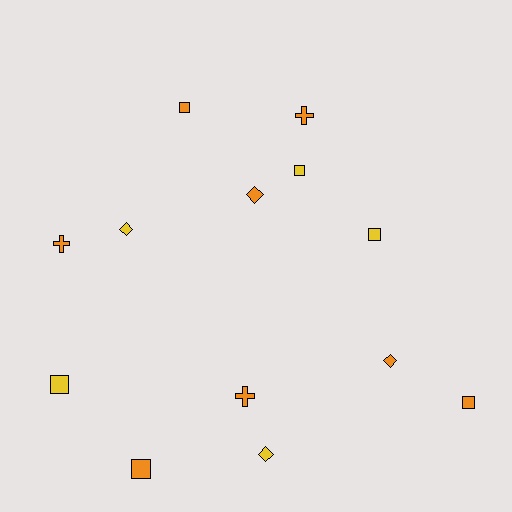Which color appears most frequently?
Orange, with 8 objects.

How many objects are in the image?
There are 13 objects.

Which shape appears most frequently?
Square, with 6 objects.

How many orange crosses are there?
There are 3 orange crosses.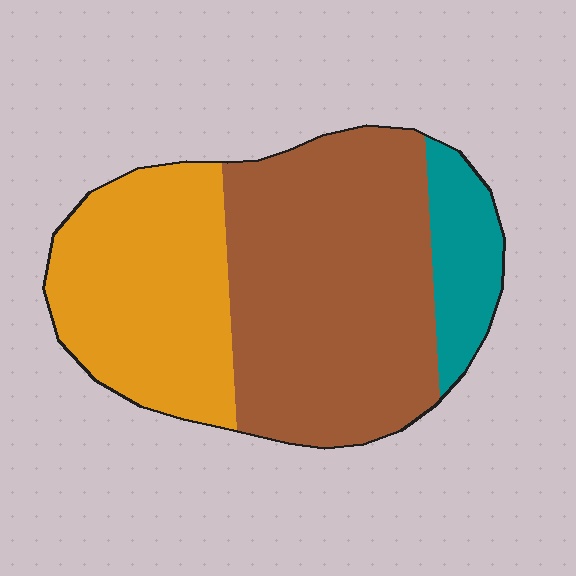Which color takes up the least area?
Teal, at roughly 10%.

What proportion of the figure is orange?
Orange takes up about one third (1/3) of the figure.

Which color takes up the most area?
Brown, at roughly 55%.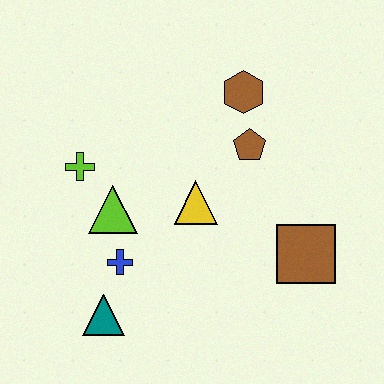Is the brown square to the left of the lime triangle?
No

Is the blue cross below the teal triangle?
No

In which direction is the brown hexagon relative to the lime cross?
The brown hexagon is to the right of the lime cross.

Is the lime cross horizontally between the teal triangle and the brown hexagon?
No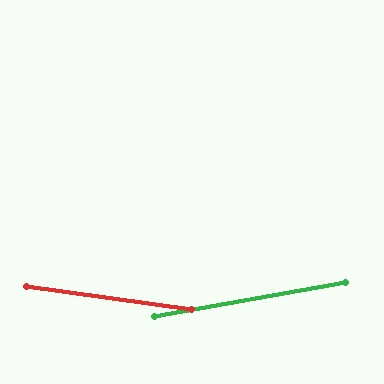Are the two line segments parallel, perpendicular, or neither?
Neither parallel nor perpendicular — they differ by about 18°.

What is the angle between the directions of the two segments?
Approximately 18 degrees.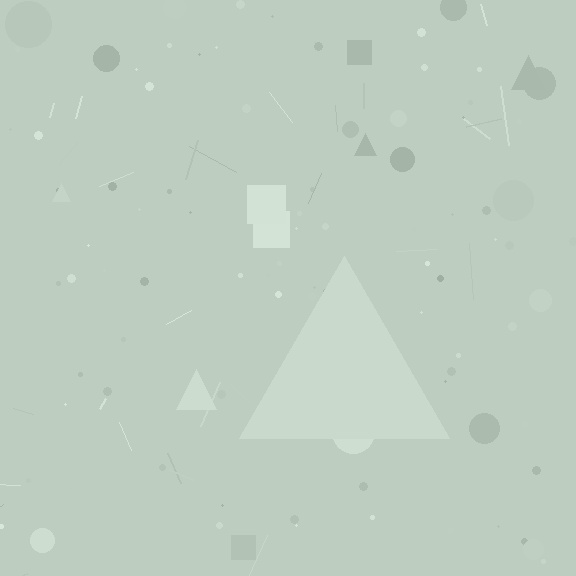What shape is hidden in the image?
A triangle is hidden in the image.